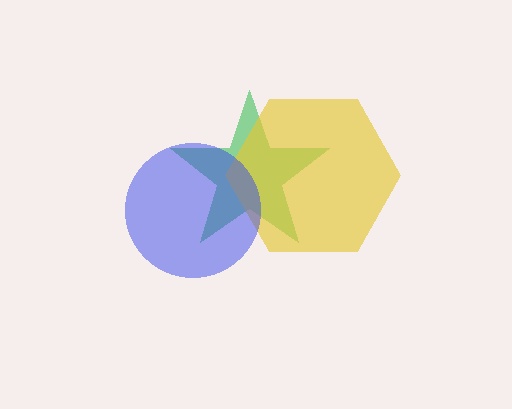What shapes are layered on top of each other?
The layered shapes are: a green star, a yellow hexagon, a blue circle.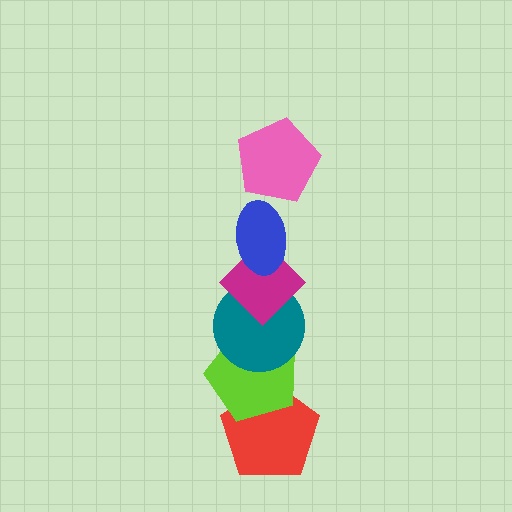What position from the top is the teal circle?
The teal circle is 4th from the top.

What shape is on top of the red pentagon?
The lime pentagon is on top of the red pentagon.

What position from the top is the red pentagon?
The red pentagon is 6th from the top.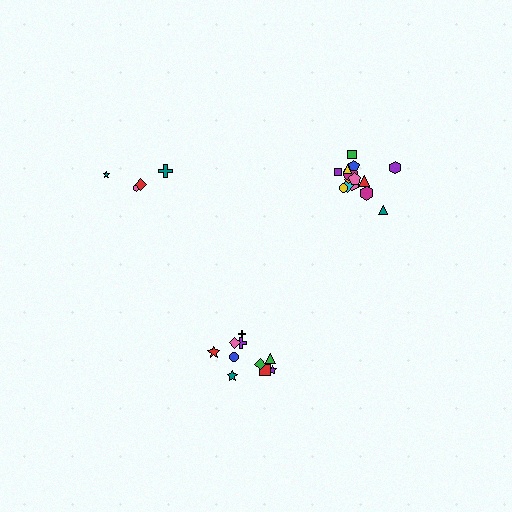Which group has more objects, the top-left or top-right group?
The top-right group.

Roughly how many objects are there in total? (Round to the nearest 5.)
Roughly 30 objects in total.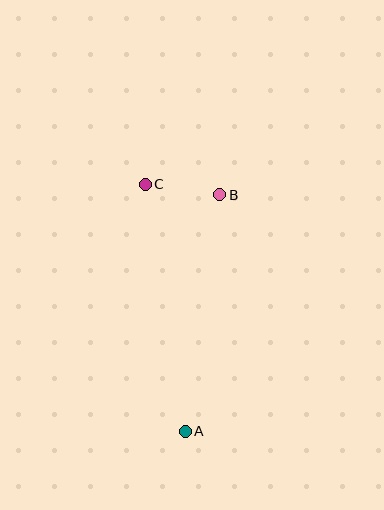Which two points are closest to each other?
Points B and C are closest to each other.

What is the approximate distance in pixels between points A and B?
The distance between A and B is approximately 239 pixels.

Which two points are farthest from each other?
Points A and C are farthest from each other.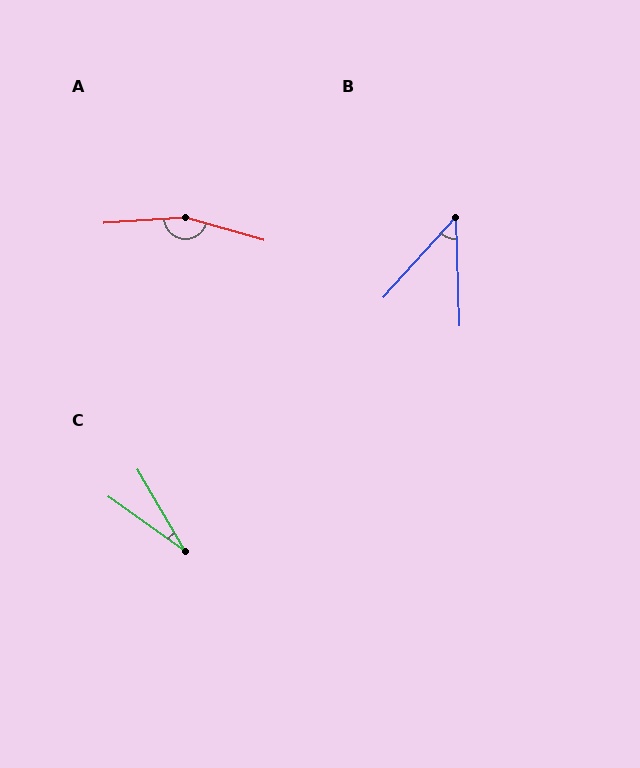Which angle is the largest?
A, at approximately 160 degrees.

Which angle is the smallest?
C, at approximately 24 degrees.